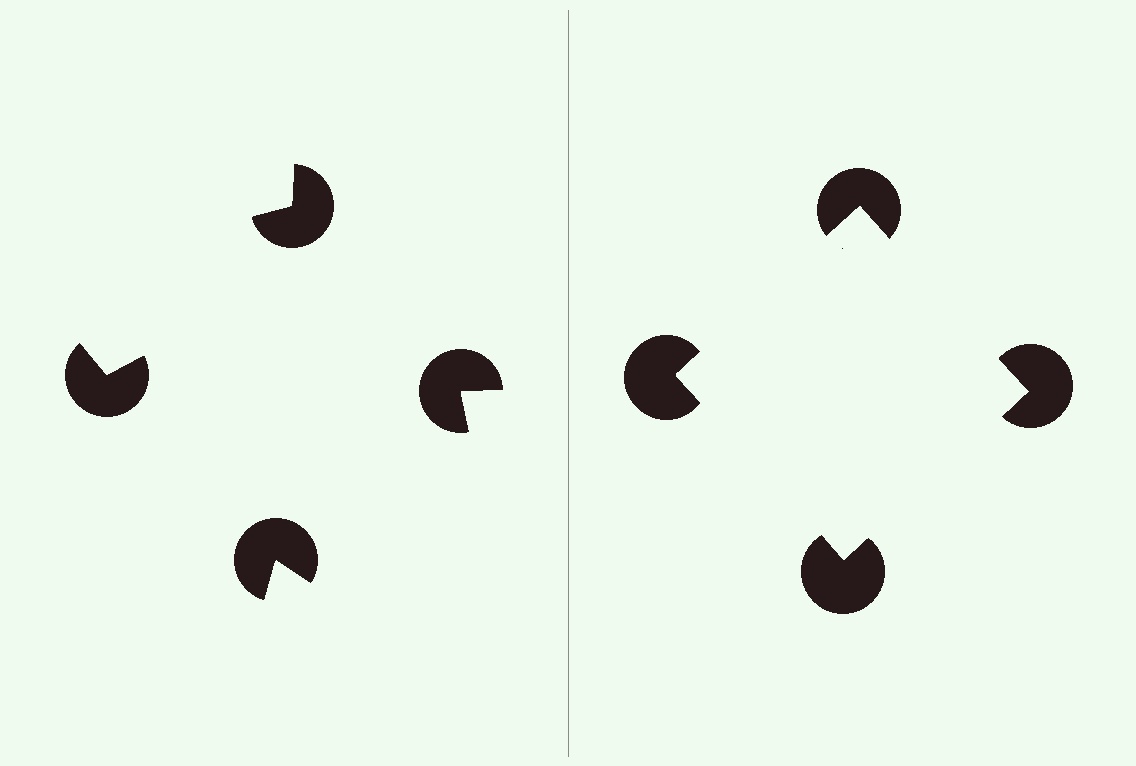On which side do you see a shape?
An illusory square appears on the right side. On the left side the wedge cuts are rotated, so no coherent shape forms.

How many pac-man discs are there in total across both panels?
8 — 4 on each side.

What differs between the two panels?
The pac-man discs are positioned identically on both sides; only the wedge orientations differ. On the right they align to a square; on the left they are misaligned.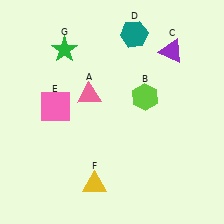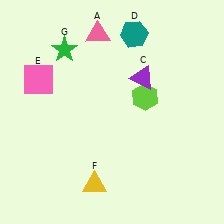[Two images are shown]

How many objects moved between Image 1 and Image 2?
3 objects moved between the two images.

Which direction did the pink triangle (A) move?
The pink triangle (A) moved up.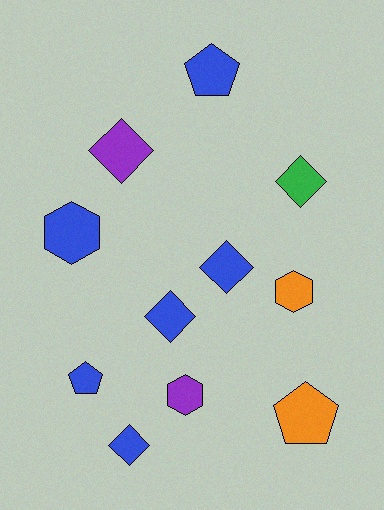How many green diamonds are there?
There is 1 green diamond.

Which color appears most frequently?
Blue, with 6 objects.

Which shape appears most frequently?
Diamond, with 5 objects.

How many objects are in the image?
There are 11 objects.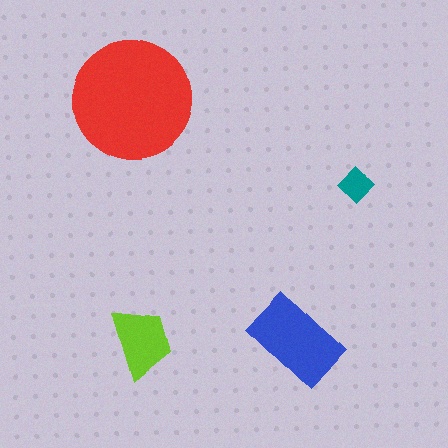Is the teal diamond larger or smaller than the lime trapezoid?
Smaller.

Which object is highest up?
The red circle is topmost.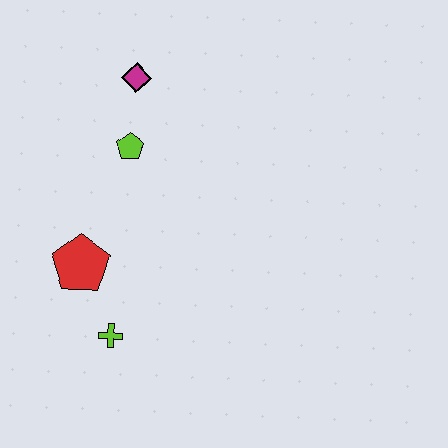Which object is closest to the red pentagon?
The lime cross is closest to the red pentagon.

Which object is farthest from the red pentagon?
The magenta diamond is farthest from the red pentagon.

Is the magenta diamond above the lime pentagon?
Yes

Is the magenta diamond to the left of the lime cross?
No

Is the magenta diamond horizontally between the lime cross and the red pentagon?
No